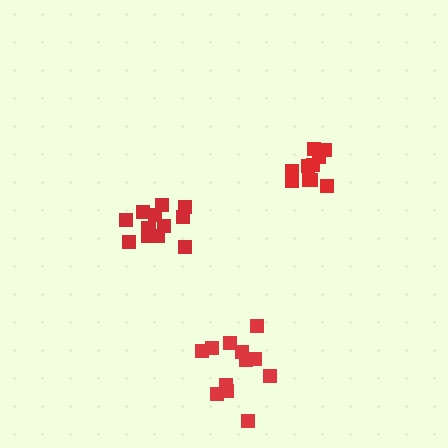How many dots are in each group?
Group 1: 10 dots, Group 2: 12 dots, Group 3: 13 dots (35 total).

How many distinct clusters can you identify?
There are 3 distinct clusters.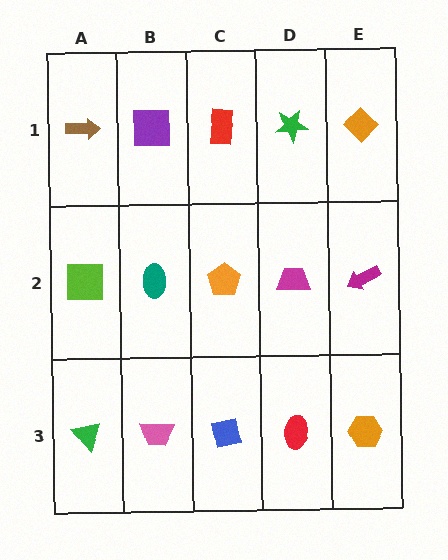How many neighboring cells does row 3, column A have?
2.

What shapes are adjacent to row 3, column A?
A lime square (row 2, column A), a pink trapezoid (row 3, column B).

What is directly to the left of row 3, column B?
A green triangle.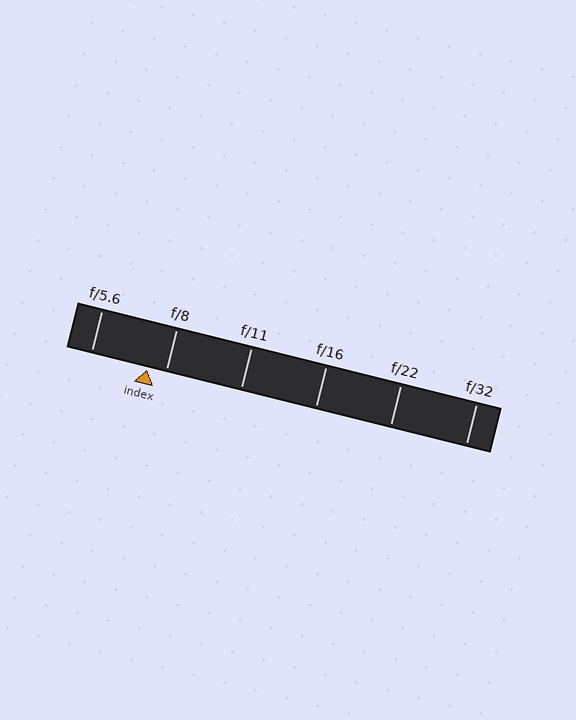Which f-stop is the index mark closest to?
The index mark is closest to f/8.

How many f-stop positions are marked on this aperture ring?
There are 6 f-stop positions marked.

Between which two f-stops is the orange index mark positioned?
The index mark is between f/5.6 and f/8.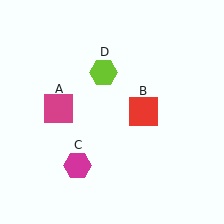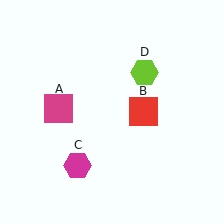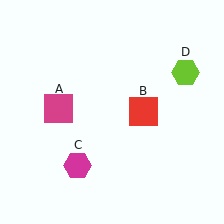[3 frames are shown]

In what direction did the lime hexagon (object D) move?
The lime hexagon (object D) moved right.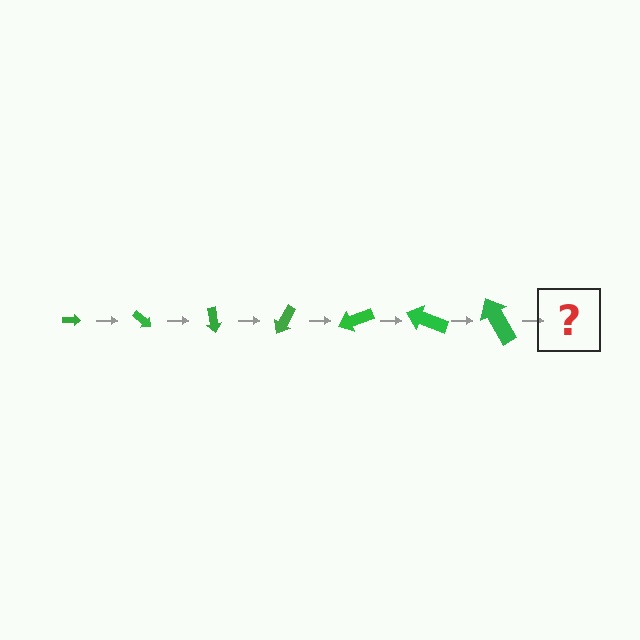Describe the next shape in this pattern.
It should be an arrow, larger than the previous one and rotated 280 degrees from the start.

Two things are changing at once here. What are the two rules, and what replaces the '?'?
The two rules are that the arrow grows larger each step and it rotates 40 degrees each step. The '?' should be an arrow, larger than the previous one and rotated 280 degrees from the start.